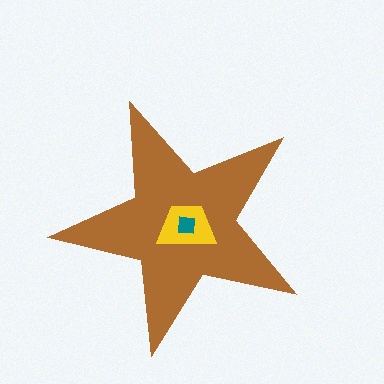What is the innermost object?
The teal square.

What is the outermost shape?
The brown star.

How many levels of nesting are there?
3.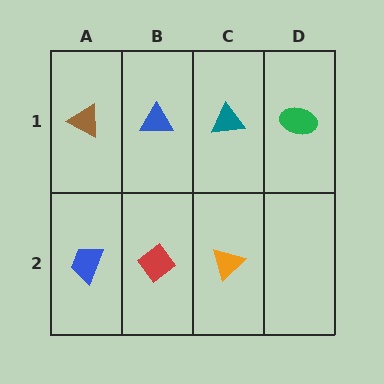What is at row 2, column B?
A red diamond.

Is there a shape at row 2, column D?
No, that cell is empty.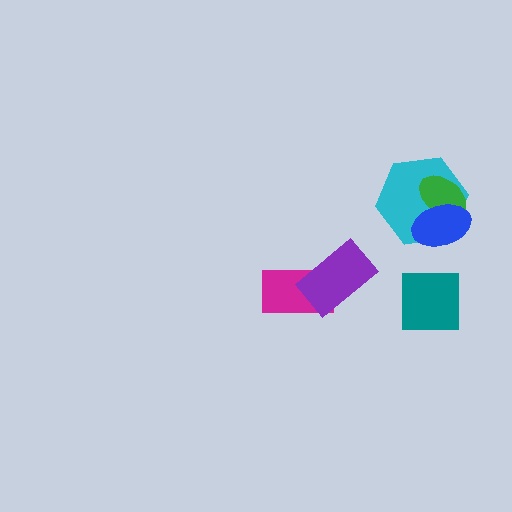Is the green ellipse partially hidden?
Yes, it is partially covered by another shape.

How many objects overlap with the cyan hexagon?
2 objects overlap with the cyan hexagon.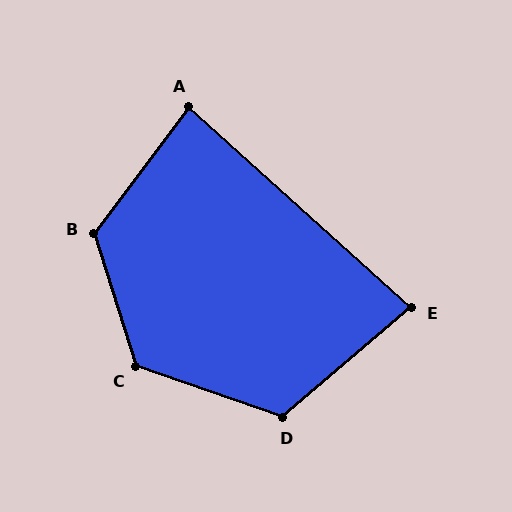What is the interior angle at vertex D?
Approximately 120 degrees (obtuse).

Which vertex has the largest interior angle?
C, at approximately 126 degrees.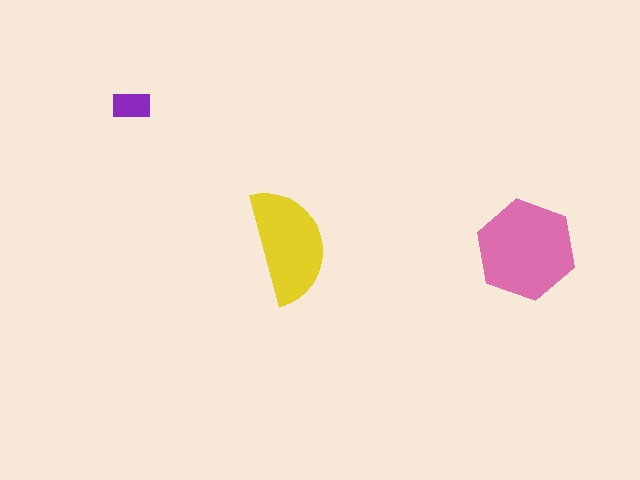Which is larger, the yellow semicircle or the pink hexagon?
The pink hexagon.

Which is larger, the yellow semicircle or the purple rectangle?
The yellow semicircle.